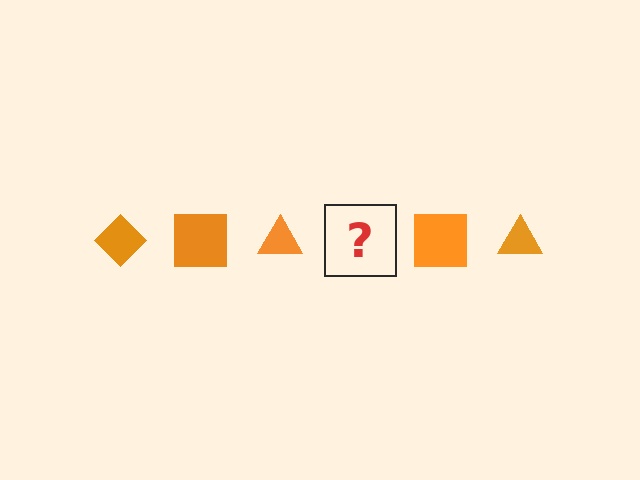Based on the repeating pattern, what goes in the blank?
The blank should be an orange diamond.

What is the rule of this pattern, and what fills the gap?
The rule is that the pattern cycles through diamond, square, triangle shapes in orange. The gap should be filled with an orange diamond.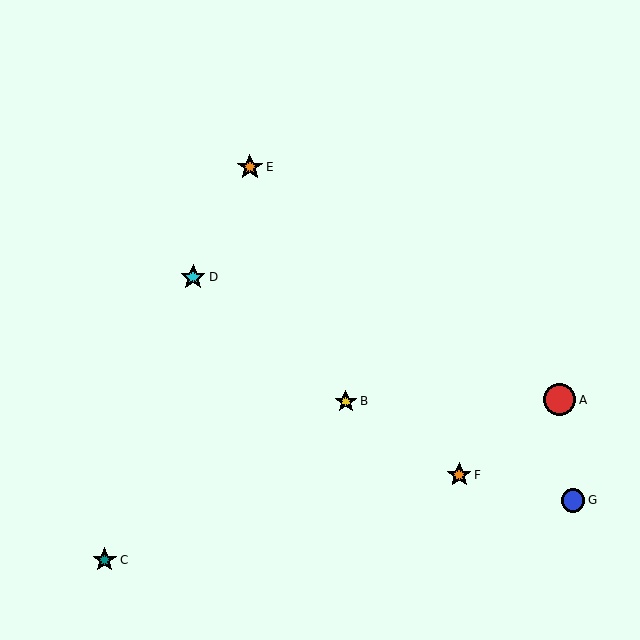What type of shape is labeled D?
Shape D is a cyan star.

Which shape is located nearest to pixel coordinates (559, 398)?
The red circle (labeled A) at (560, 400) is nearest to that location.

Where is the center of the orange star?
The center of the orange star is at (250, 167).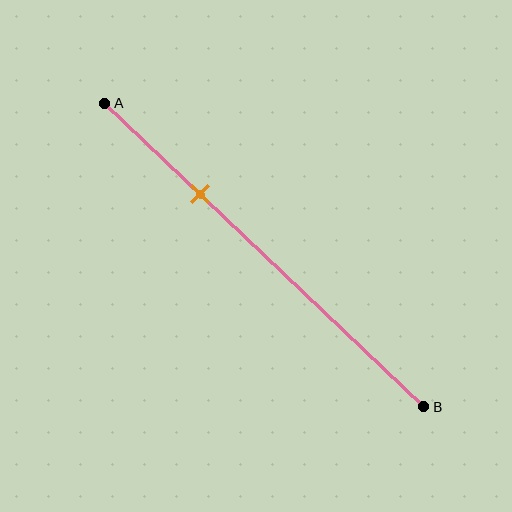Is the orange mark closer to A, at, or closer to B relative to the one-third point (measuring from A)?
The orange mark is closer to point A than the one-third point of segment AB.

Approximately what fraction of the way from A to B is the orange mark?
The orange mark is approximately 30% of the way from A to B.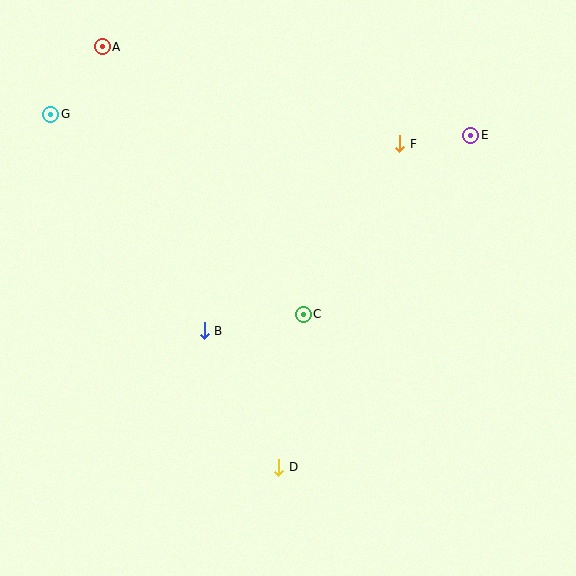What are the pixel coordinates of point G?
Point G is at (50, 114).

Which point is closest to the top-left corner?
Point A is closest to the top-left corner.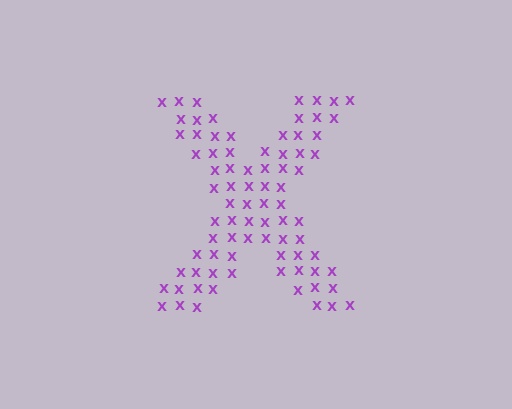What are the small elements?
The small elements are letter X's.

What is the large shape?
The large shape is the letter X.